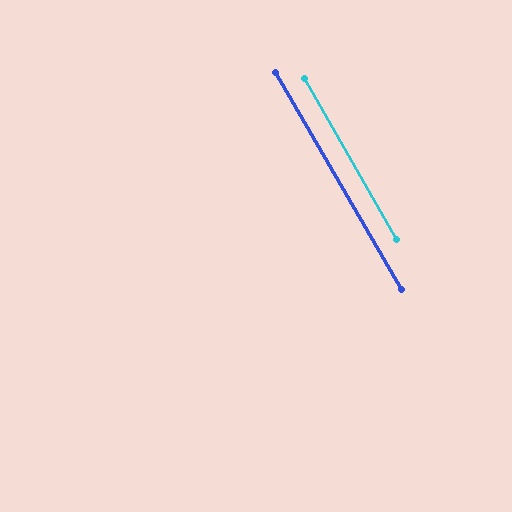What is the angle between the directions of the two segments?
Approximately 1 degree.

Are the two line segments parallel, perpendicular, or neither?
Parallel — their directions differ by only 0.6°.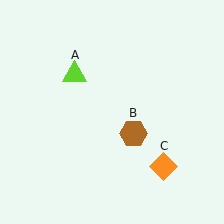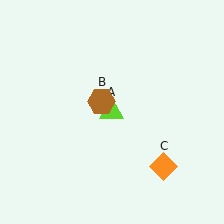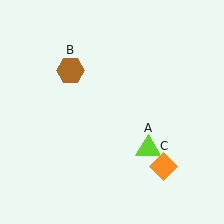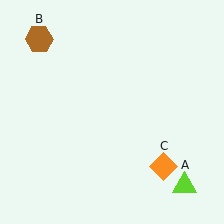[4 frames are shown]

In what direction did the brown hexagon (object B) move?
The brown hexagon (object B) moved up and to the left.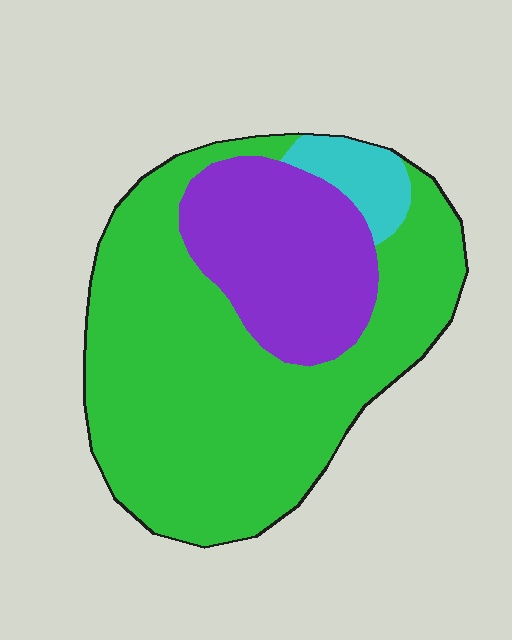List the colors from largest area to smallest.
From largest to smallest: green, purple, cyan.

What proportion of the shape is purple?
Purple takes up between a sixth and a third of the shape.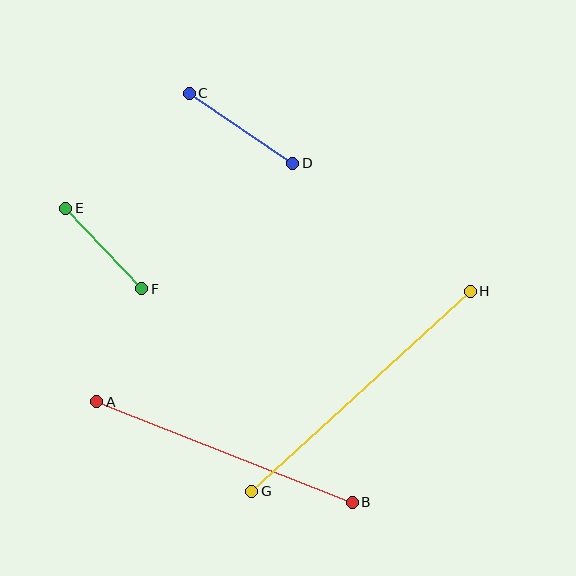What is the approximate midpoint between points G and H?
The midpoint is at approximately (361, 391) pixels.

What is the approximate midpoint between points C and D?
The midpoint is at approximately (241, 128) pixels.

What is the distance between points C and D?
The distance is approximately 125 pixels.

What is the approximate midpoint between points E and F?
The midpoint is at approximately (104, 248) pixels.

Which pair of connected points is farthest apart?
Points G and H are farthest apart.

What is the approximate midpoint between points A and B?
The midpoint is at approximately (225, 452) pixels.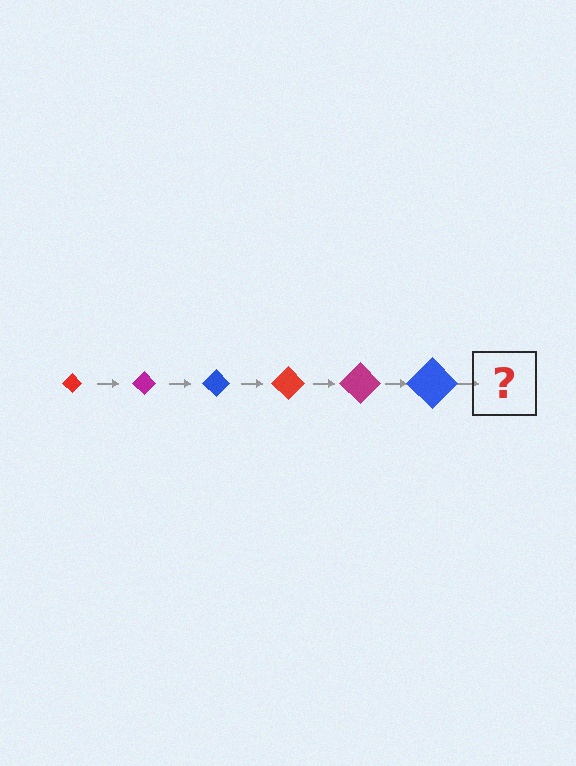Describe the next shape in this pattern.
It should be a red diamond, larger than the previous one.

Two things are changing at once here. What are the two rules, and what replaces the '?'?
The two rules are that the diamond grows larger each step and the color cycles through red, magenta, and blue. The '?' should be a red diamond, larger than the previous one.